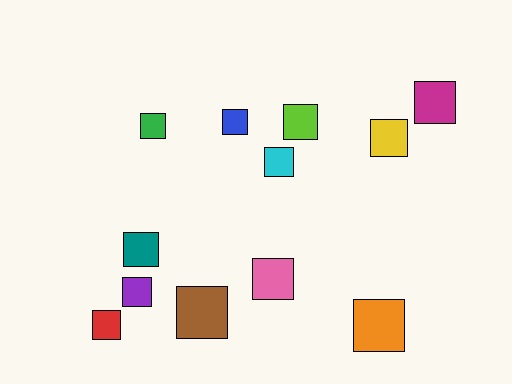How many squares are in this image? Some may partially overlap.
There are 12 squares.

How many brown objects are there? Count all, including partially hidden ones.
There is 1 brown object.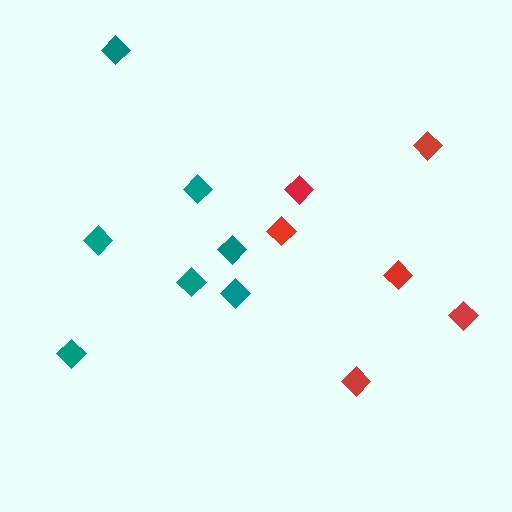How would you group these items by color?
There are 2 groups: one group of teal diamonds (7) and one group of red diamonds (6).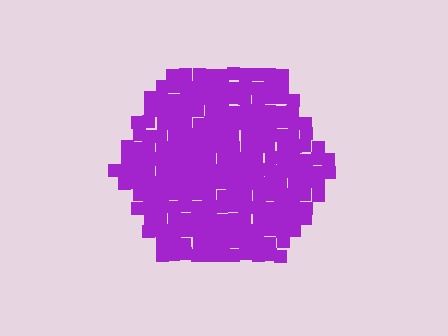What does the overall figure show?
The overall figure shows a hexagon.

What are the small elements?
The small elements are squares.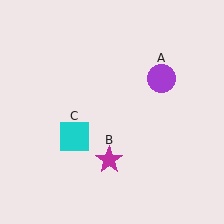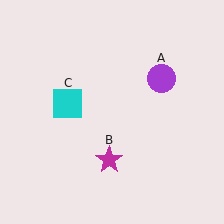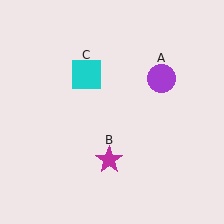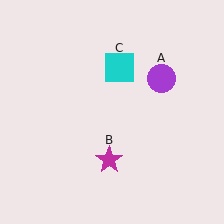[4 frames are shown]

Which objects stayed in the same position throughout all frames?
Purple circle (object A) and magenta star (object B) remained stationary.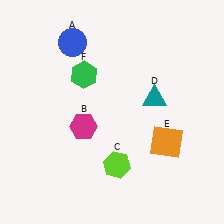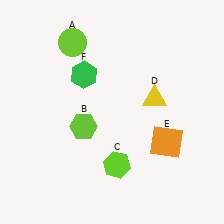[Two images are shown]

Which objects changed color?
A changed from blue to lime. B changed from magenta to lime. D changed from teal to yellow.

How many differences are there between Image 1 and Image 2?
There are 3 differences between the two images.